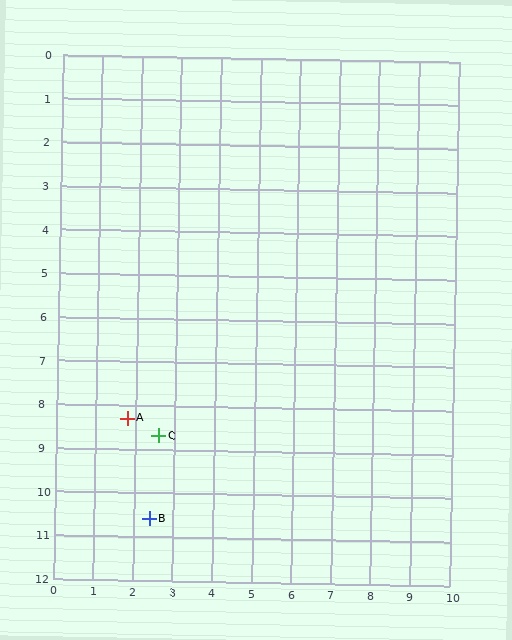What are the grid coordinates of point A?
Point A is at approximately (1.8, 8.3).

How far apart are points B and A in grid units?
Points B and A are about 2.4 grid units apart.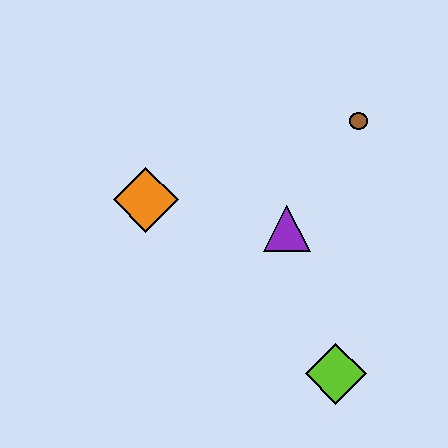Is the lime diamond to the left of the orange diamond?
No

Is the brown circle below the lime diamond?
No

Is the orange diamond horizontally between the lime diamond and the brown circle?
No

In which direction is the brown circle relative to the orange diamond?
The brown circle is to the right of the orange diamond.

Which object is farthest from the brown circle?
The lime diamond is farthest from the brown circle.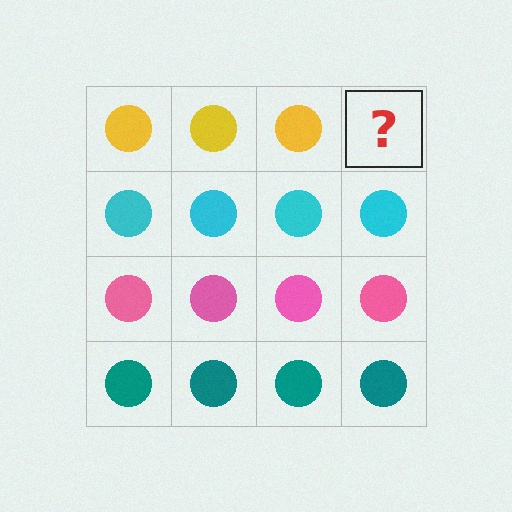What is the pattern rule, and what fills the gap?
The rule is that each row has a consistent color. The gap should be filled with a yellow circle.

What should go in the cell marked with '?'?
The missing cell should contain a yellow circle.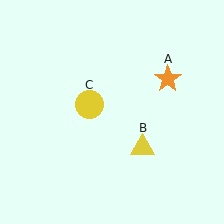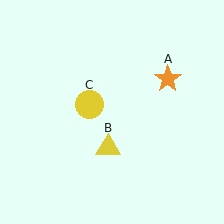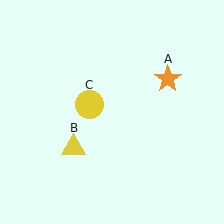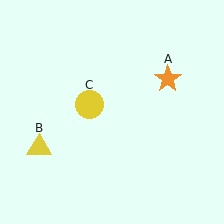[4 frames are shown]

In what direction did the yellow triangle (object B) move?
The yellow triangle (object B) moved left.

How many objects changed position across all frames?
1 object changed position: yellow triangle (object B).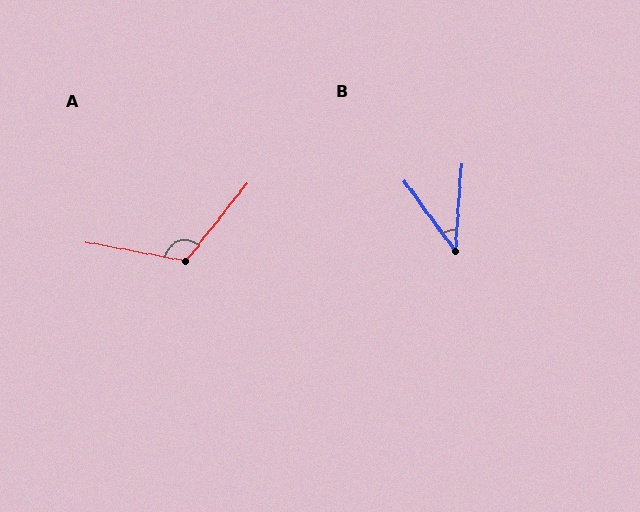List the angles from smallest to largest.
B (40°), A (118°).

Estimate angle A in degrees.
Approximately 118 degrees.